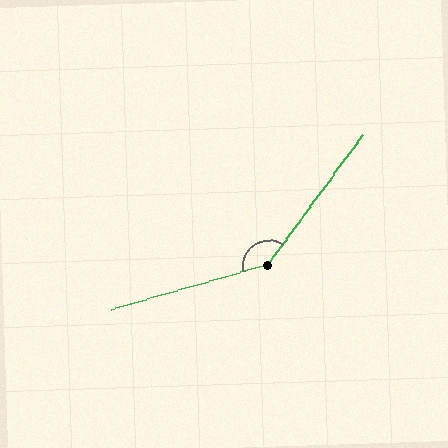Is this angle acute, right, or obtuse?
It is obtuse.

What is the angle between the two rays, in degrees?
Approximately 142 degrees.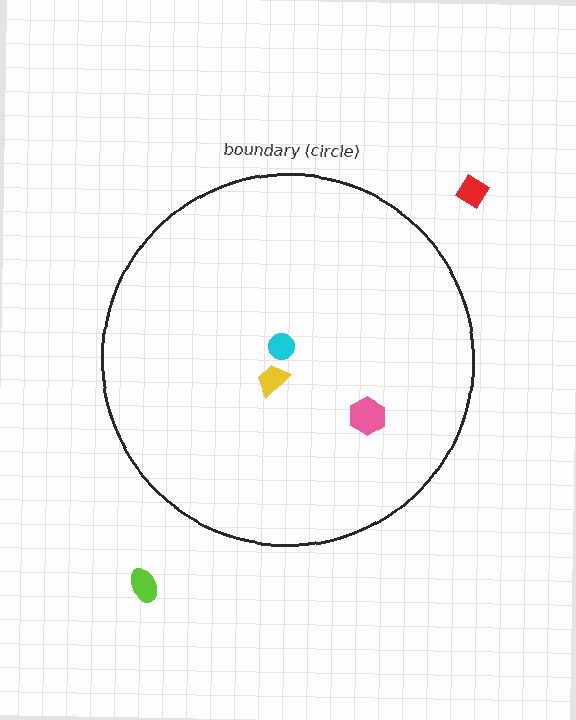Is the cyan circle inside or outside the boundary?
Inside.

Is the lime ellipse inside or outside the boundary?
Outside.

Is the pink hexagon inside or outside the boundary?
Inside.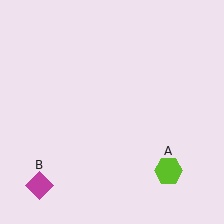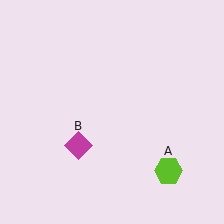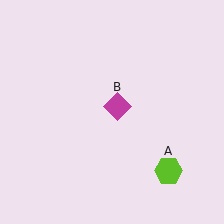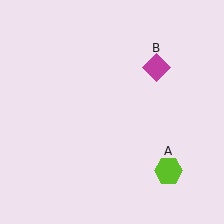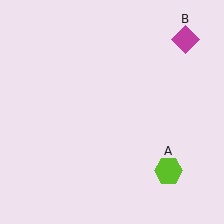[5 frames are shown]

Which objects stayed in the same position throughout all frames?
Lime hexagon (object A) remained stationary.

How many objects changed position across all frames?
1 object changed position: magenta diamond (object B).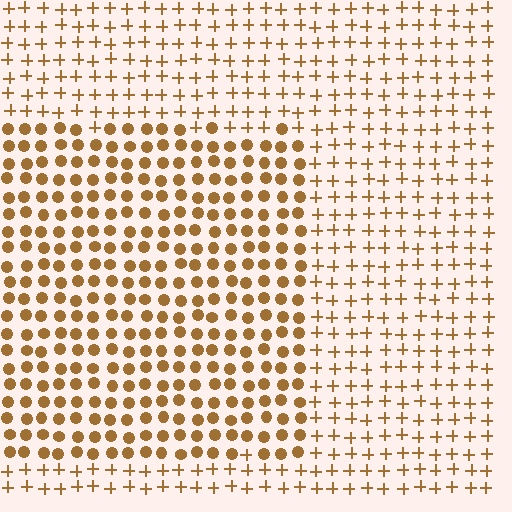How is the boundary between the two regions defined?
The boundary is defined by a change in element shape: circles inside vs. plus signs outside. All elements share the same color and spacing.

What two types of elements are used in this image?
The image uses circles inside the rectangle region and plus signs outside it.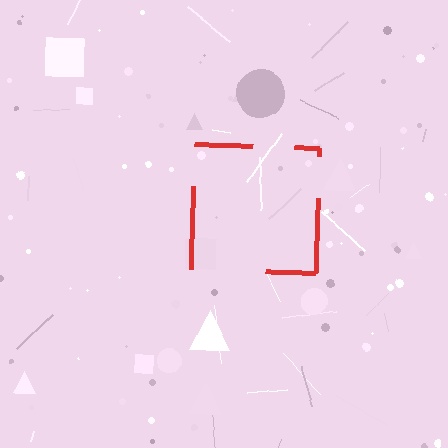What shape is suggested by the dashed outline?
The dashed outline suggests a square.